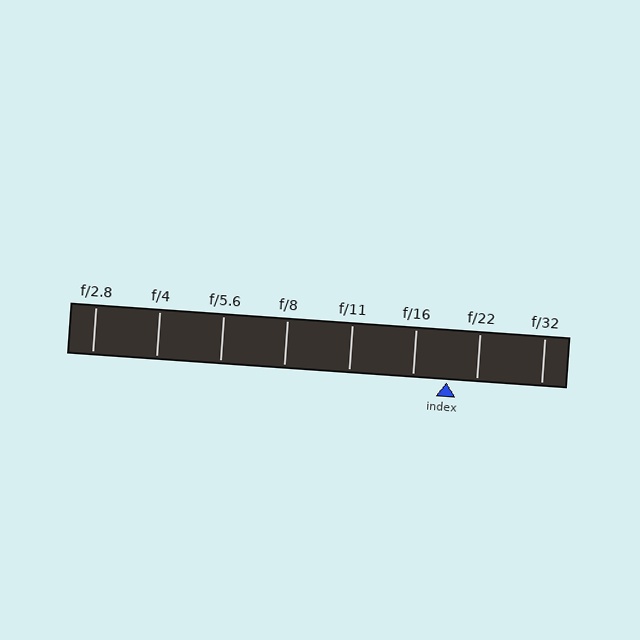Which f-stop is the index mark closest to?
The index mark is closest to f/22.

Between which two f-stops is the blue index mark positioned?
The index mark is between f/16 and f/22.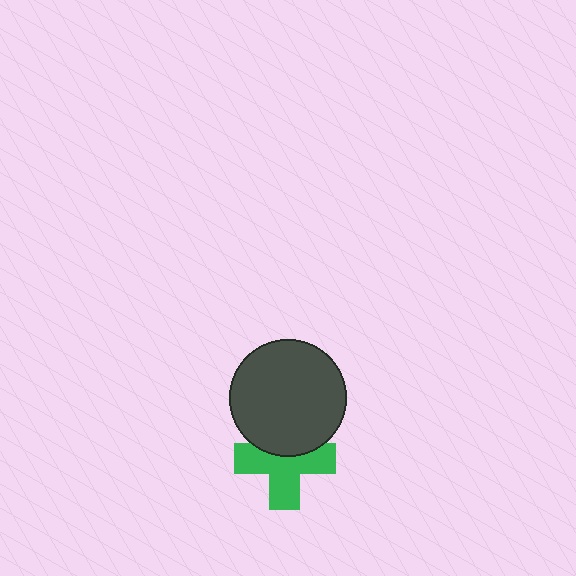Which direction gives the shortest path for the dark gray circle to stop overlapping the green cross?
Moving up gives the shortest separation.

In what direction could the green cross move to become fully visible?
The green cross could move down. That would shift it out from behind the dark gray circle entirely.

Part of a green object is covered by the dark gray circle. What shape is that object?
It is a cross.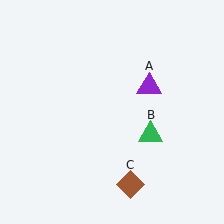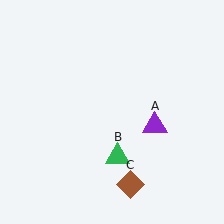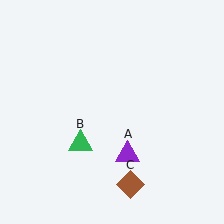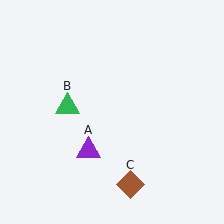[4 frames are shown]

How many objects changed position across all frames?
2 objects changed position: purple triangle (object A), green triangle (object B).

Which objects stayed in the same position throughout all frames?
Brown diamond (object C) remained stationary.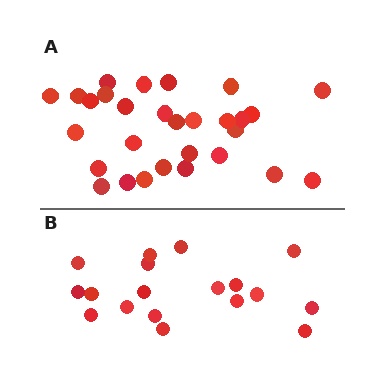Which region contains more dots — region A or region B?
Region A (the top region) has more dots.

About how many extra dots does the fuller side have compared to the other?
Region A has roughly 12 or so more dots than region B.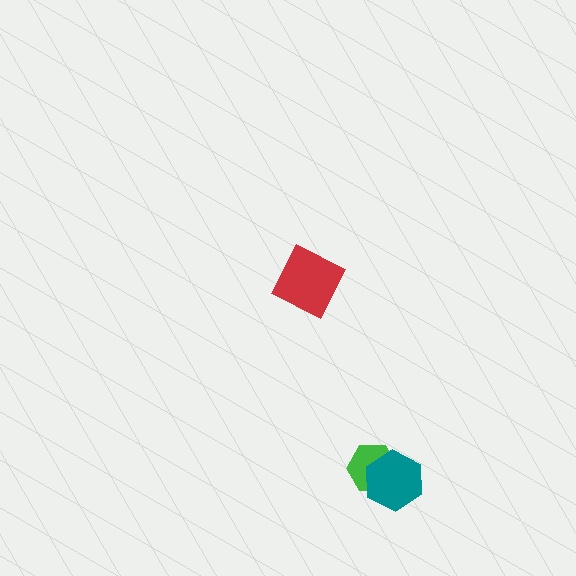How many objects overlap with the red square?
0 objects overlap with the red square.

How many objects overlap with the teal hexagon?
1 object overlaps with the teal hexagon.